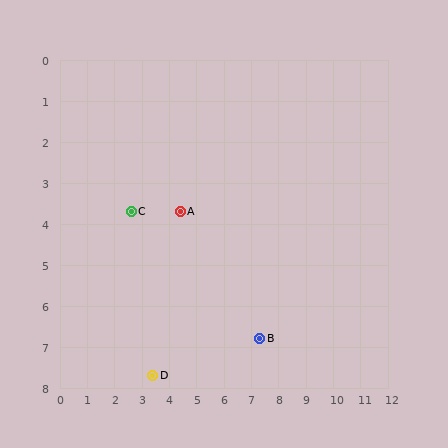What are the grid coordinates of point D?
Point D is at approximately (3.4, 7.7).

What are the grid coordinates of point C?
Point C is at approximately (2.6, 3.7).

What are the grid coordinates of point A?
Point A is at approximately (4.4, 3.7).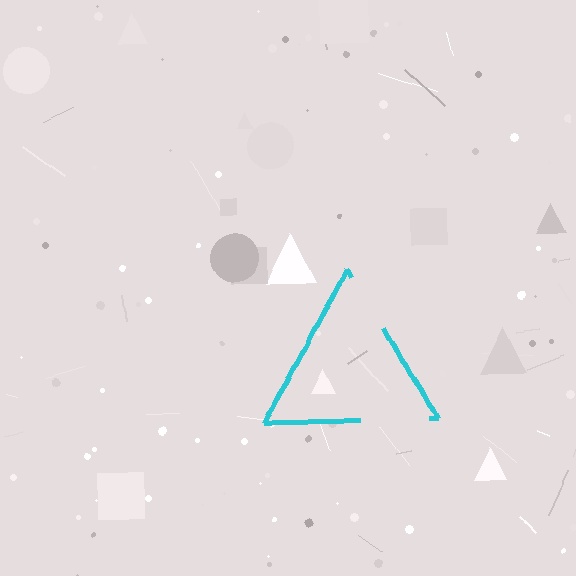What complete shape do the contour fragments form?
The contour fragments form a triangle.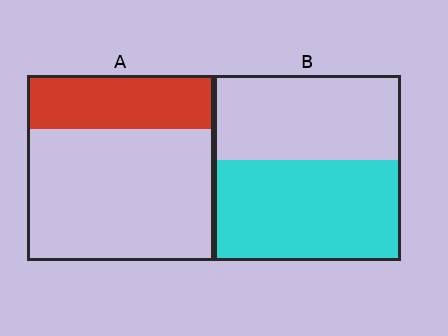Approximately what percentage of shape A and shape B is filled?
A is approximately 30% and B is approximately 55%.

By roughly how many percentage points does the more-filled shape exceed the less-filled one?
By roughly 25 percentage points (B over A).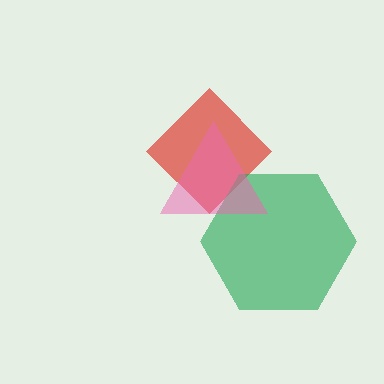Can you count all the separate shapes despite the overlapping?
Yes, there are 3 separate shapes.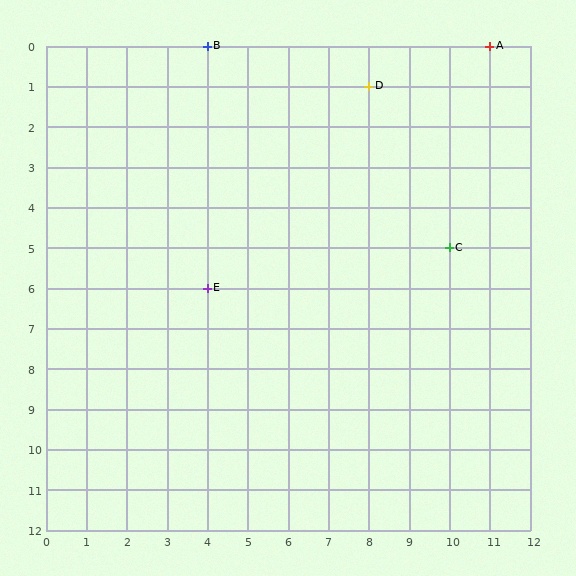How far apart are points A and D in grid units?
Points A and D are 3 columns and 1 row apart (about 3.2 grid units diagonally).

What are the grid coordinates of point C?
Point C is at grid coordinates (10, 5).